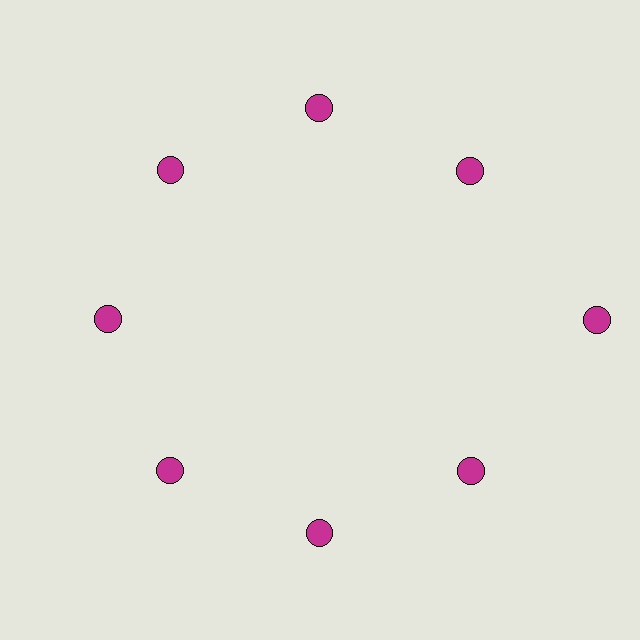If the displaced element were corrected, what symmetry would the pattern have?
It would have 8-fold rotational symmetry — the pattern would map onto itself every 45 degrees.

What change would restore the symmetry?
The symmetry would be restored by moving it inward, back onto the ring so that all 8 circles sit at equal angles and equal distance from the center.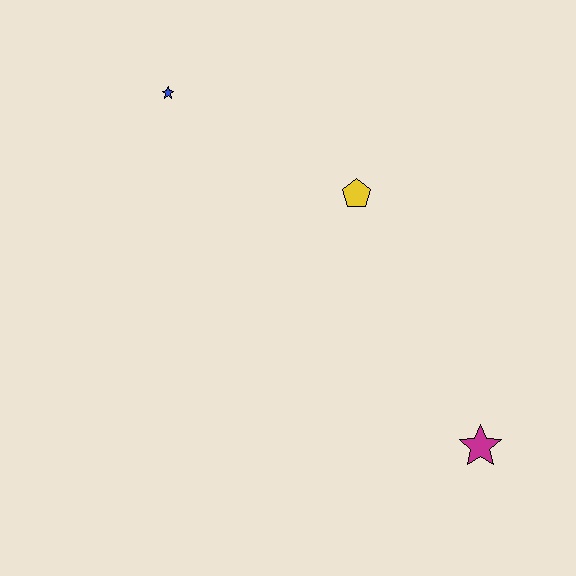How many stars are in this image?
There are 2 stars.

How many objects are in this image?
There are 3 objects.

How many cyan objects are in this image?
There are no cyan objects.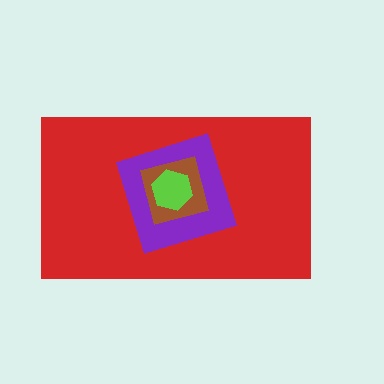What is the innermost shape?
The lime hexagon.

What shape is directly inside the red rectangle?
The purple square.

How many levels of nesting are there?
4.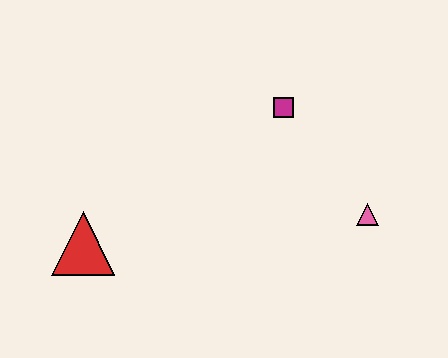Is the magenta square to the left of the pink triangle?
Yes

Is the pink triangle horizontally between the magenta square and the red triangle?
No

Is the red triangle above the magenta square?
No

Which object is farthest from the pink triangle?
The red triangle is farthest from the pink triangle.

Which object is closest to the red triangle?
The magenta square is closest to the red triangle.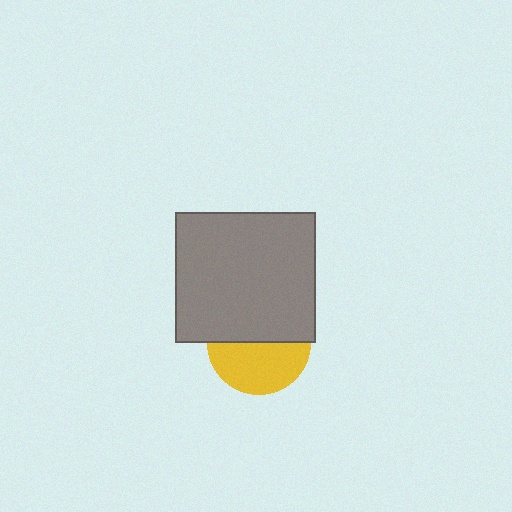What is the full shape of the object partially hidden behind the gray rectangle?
The partially hidden object is a yellow circle.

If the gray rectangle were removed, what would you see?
You would see the complete yellow circle.